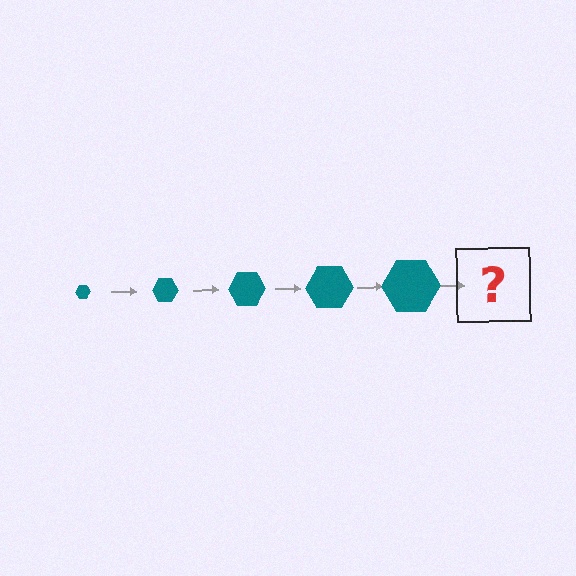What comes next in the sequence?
The next element should be a teal hexagon, larger than the previous one.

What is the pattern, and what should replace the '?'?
The pattern is that the hexagon gets progressively larger each step. The '?' should be a teal hexagon, larger than the previous one.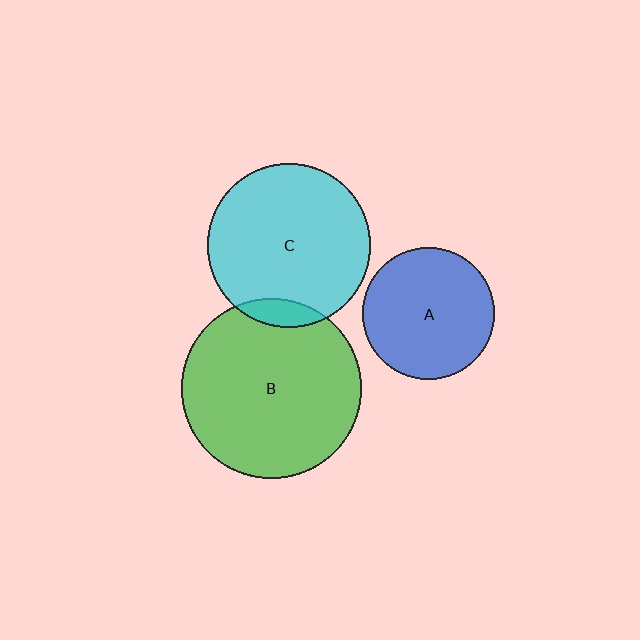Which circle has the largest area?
Circle B (green).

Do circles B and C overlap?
Yes.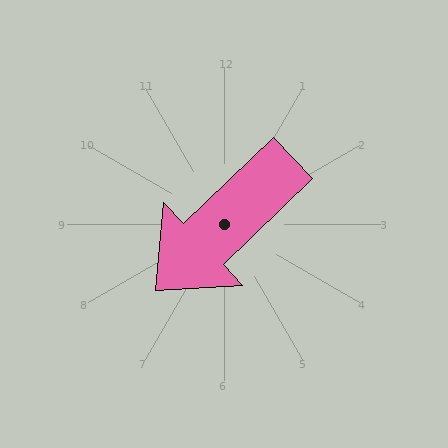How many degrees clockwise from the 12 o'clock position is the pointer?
Approximately 226 degrees.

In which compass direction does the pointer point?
Southwest.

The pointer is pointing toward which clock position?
Roughly 8 o'clock.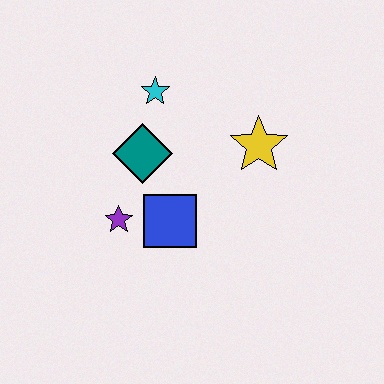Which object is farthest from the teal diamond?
The yellow star is farthest from the teal diamond.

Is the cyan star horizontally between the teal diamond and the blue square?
Yes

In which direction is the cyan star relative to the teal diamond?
The cyan star is above the teal diamond.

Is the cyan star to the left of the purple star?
No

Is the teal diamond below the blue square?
No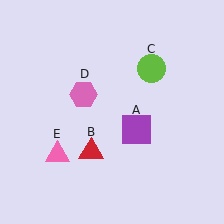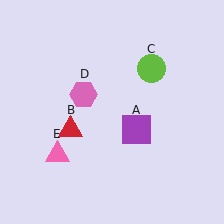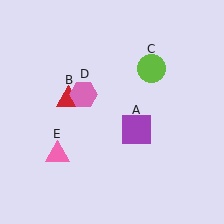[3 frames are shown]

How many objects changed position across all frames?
1 object changed position: red triangle (object B).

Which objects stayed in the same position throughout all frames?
Purple square (object A) and lime circle (object C) and pink hexagon (object D) and pink triangle (object E) remained stationary.